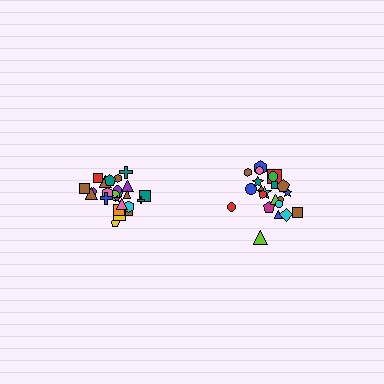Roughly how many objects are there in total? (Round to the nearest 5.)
Roughly 45 objects in total.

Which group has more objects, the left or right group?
The left group.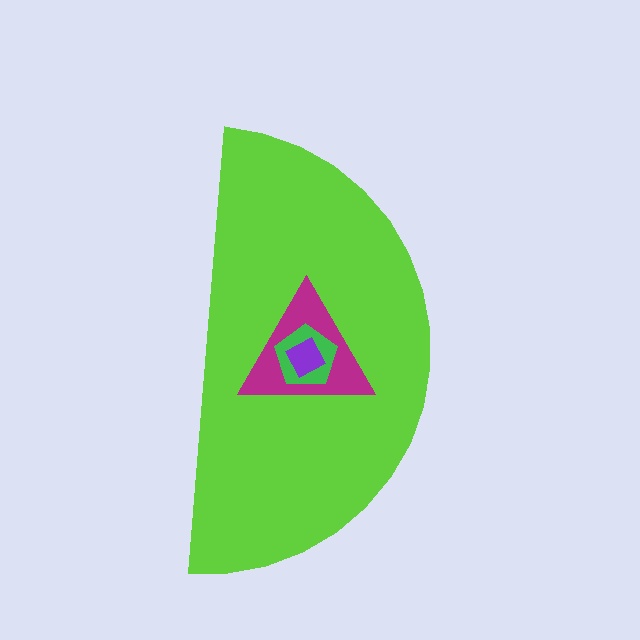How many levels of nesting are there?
4.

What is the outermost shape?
The lime semicircle.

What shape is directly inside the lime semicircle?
The magenta triangle.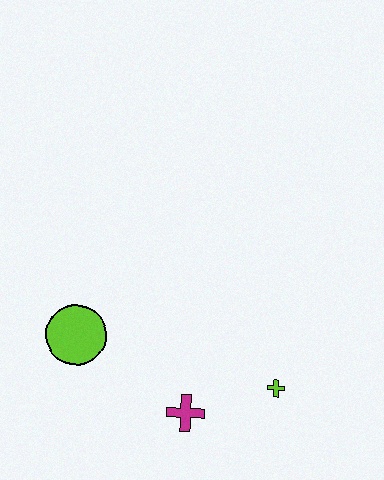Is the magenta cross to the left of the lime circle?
No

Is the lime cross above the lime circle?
No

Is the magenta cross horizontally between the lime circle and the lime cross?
Yes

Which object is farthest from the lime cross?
The lime circle is farthest from the lime cross.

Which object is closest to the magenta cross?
The lime cross is closest to the magenta cross.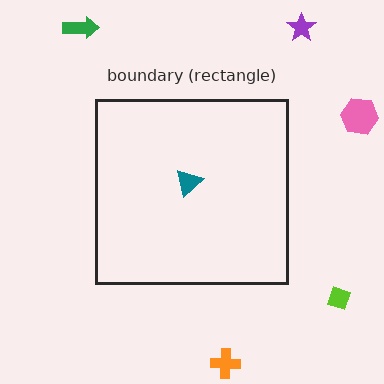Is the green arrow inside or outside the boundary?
Outside.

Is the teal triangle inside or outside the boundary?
Inside.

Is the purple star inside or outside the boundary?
Outside.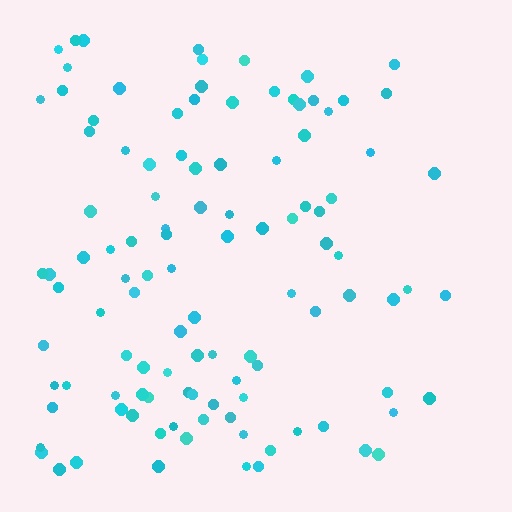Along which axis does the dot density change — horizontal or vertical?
Horizontal.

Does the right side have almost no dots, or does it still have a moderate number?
Still a moderate number, just noticeably fewer than the left.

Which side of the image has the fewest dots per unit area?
The right.